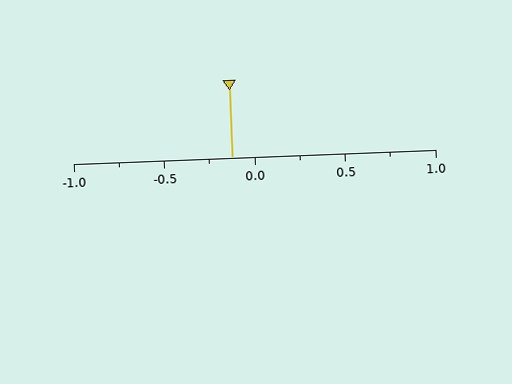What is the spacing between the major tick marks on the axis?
The major ticks are spaced 0.5 apart.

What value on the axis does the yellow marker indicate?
The marker indicates approximately -0.12.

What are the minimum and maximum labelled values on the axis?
The axis runs from -1.0 to 1.0.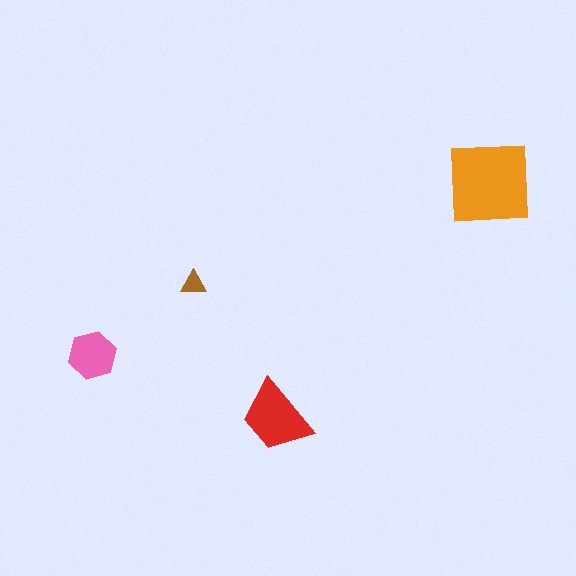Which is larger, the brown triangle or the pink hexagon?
The pink hexagon.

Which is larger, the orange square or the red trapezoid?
The orange square.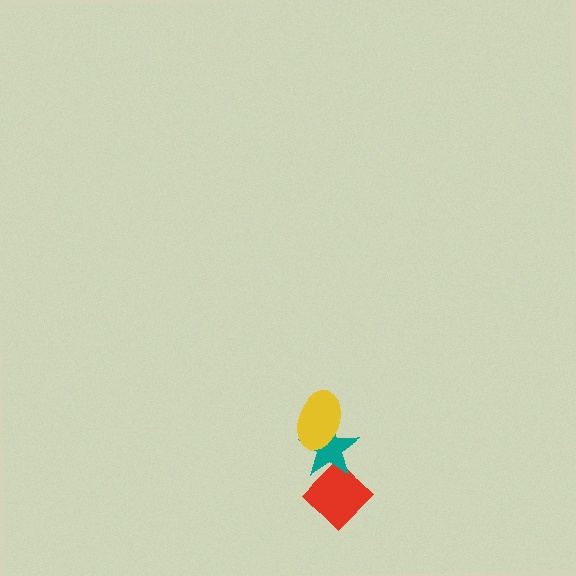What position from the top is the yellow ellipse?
The yellow ellipse is 1st from the top.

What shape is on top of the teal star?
The yellow ellipse is on top of the teal star.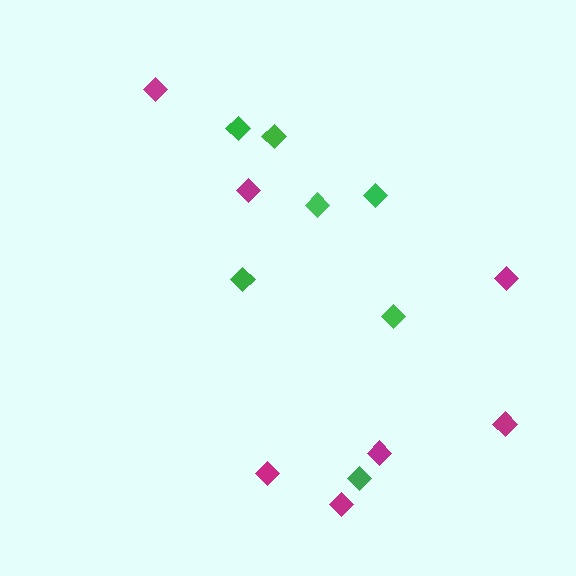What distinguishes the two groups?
There are 2 groups: one group of magenta diamonds (7) and one group of green diamonds (7).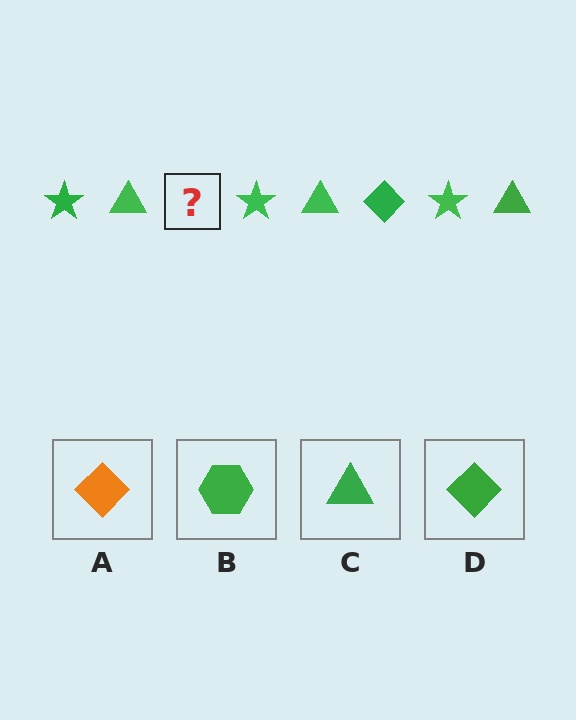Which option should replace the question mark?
Option D.